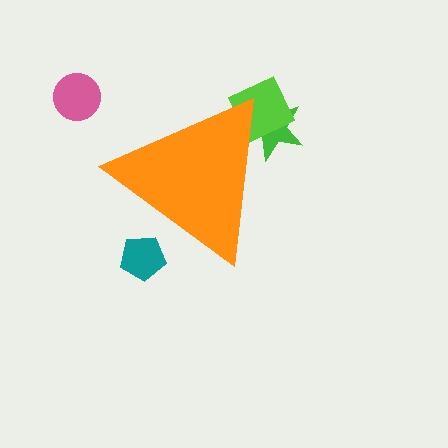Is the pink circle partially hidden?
No, the pink circle is fully visible.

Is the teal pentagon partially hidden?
Yes, the teal pentagon is partially hidden behind the orange triangle.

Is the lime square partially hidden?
Yes, the lime square is partially hidden behind the orange triangle.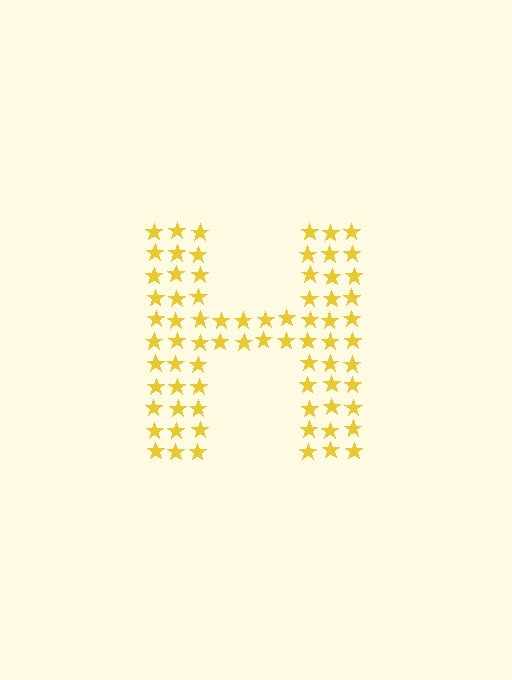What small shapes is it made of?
It is made of small stars.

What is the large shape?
The large shape is the letter H.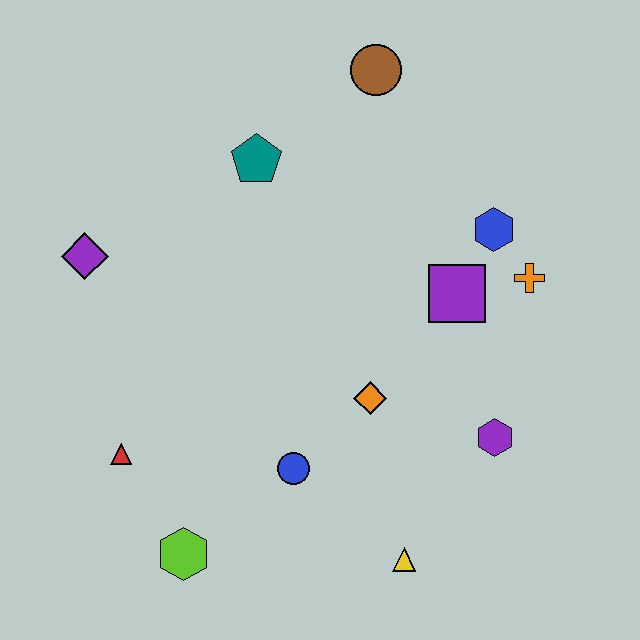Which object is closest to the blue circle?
The orange diamond is closest to the blue circle.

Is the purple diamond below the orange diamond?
No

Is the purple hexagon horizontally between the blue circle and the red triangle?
No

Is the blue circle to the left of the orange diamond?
Yes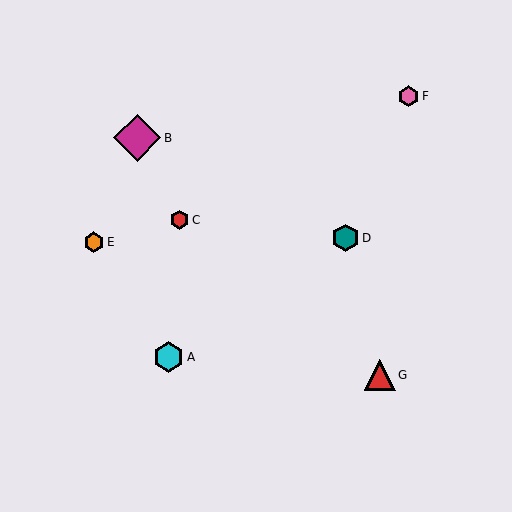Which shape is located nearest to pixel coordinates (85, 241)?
The orange hexagon (labeled E) at (94, 242) is nearest to that location.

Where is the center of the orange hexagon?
The center of the orange hexagon is at (94, 242).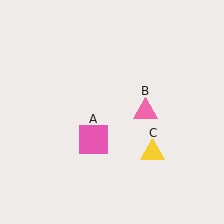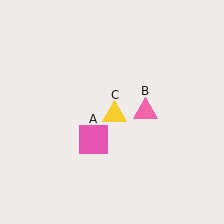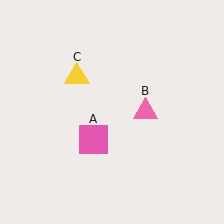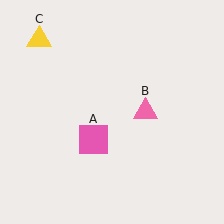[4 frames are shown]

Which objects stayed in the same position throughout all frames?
Pink square (object A) and pink triangle (object B) remained stationary.